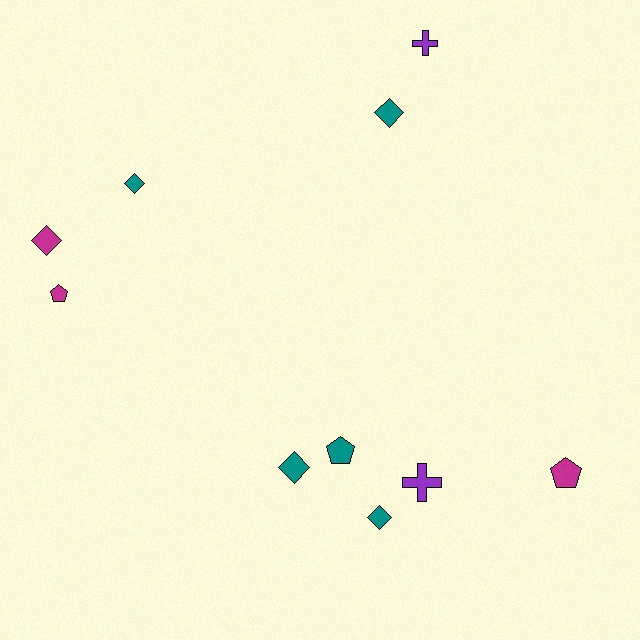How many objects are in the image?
There are 10 objects.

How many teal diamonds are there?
There are 4 teal diamonds.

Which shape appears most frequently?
Diamond, with 5 objects.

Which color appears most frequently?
Teal, with 5 objects.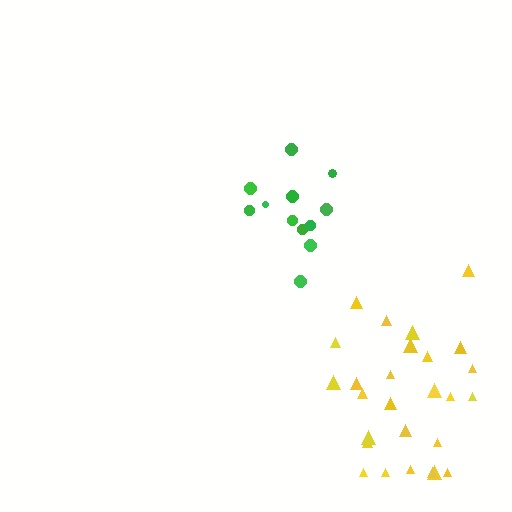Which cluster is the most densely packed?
Green.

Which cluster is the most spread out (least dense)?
Yellow.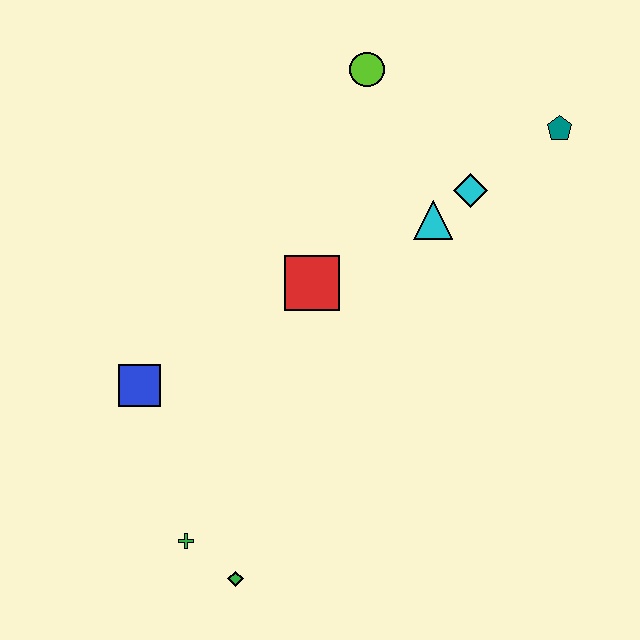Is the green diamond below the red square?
Yes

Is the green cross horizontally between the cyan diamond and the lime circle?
No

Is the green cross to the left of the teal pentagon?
Yes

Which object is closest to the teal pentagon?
The cyan diamond is closest to the teal pentagon.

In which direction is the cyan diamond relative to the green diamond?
The cyan diamond is above the green diamond.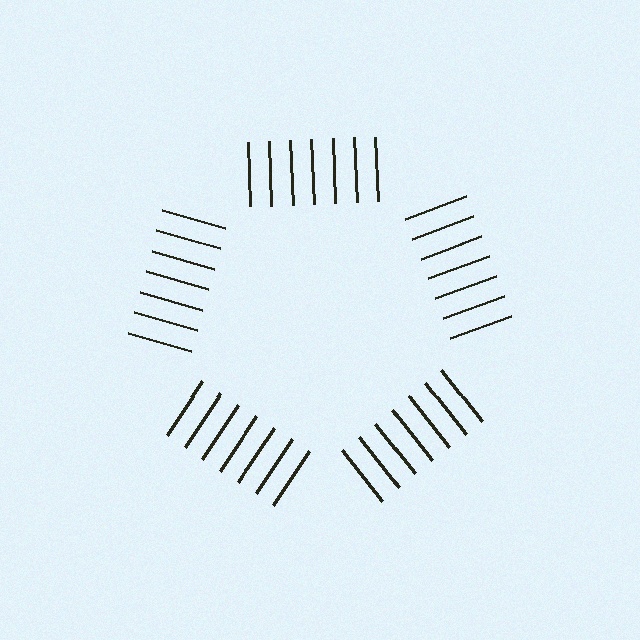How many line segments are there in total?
35 — 7 along each of the 5 edges.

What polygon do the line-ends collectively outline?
An illusory pentagon — the line segments terminate on its edges but no continuous stroke is drawn.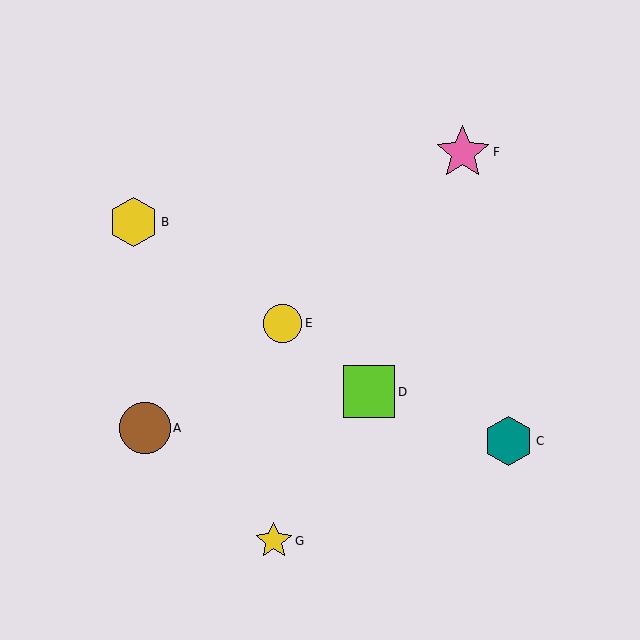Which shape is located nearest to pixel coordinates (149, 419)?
The brown circle (labeled A) at (145, 428) is nearest to that location.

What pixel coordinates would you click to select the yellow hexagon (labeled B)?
Click at (133, 222) to select the yellow hexagon B.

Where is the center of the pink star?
The center of the pink star is at (463, 152).